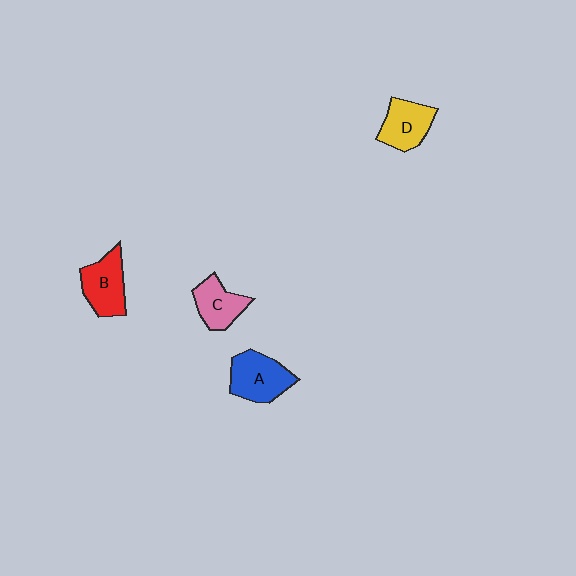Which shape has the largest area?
Shape A (blue).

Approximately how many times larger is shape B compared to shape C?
Approximately 1.2 times.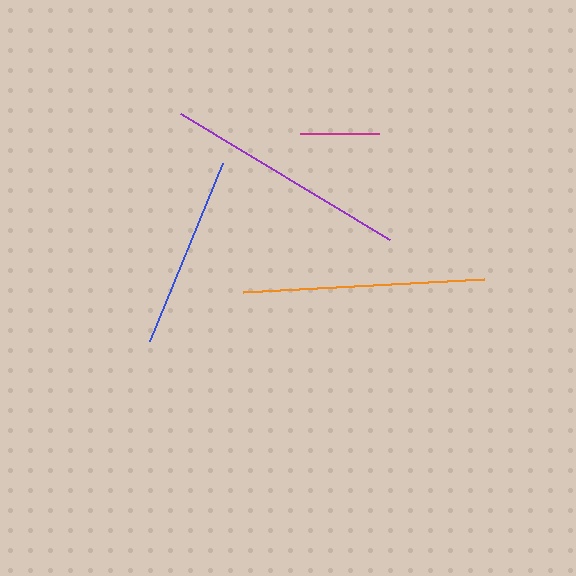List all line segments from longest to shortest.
From longest to shortest: purple, orange, blue, magenta.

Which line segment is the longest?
The purple line is the longest at approximately 245 pixels.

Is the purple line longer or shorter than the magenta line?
The purple line is longer than the magenta line.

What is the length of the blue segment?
The blue segment is approximately 193 pixels long.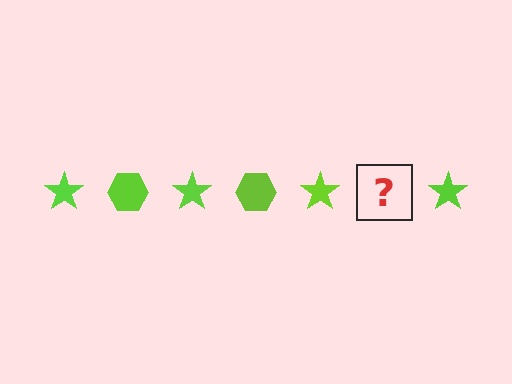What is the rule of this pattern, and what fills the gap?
The rule is that the pattern cycles through star, hexagon shapes in lime. The gap should be filled with a lime hexagon.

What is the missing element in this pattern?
The missing element is a lime hexagon.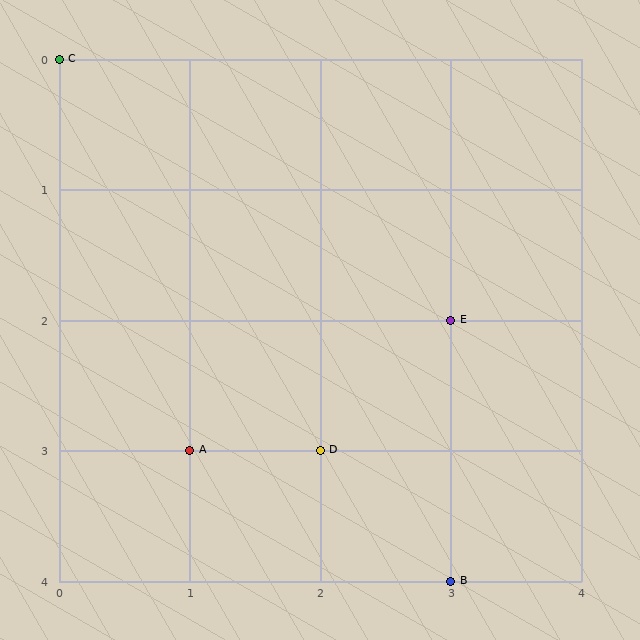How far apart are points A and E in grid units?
Points A and E are 2 columns and 1 row apart (about 2.2 grid units diagonally).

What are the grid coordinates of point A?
Point A is at grid coordinates (1, 3).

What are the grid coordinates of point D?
Point D is at grid coordinates (2, 3).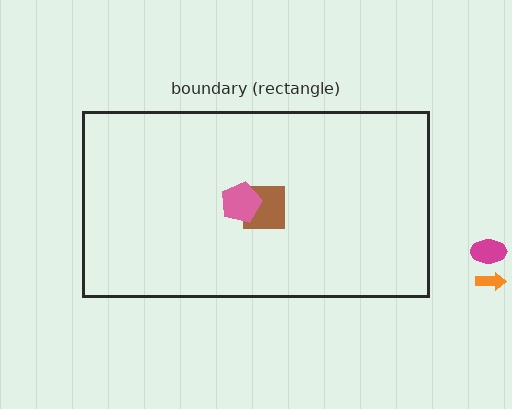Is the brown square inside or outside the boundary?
Inside.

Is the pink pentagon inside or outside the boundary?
Inside.